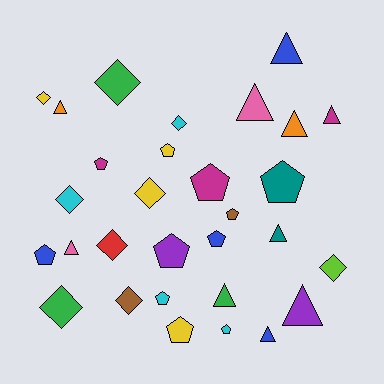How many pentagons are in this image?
There are 11 pentagons.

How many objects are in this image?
There are 30 objects.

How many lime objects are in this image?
There is 1 lime object.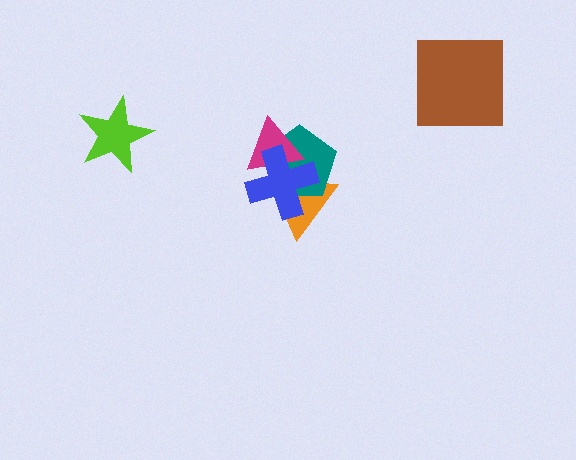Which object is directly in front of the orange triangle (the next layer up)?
The teal pentagon is directly in front of the orange triangle.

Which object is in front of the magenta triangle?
The blue cross is in front of the magenta triangle.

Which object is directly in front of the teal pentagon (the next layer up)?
The magenta triangle is directly in front of the teal pentagon.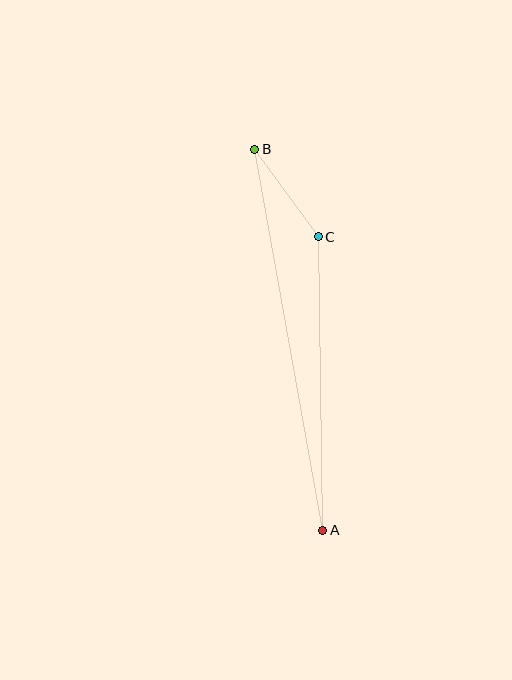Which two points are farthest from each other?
Points A and B are farthest from each other.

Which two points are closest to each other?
Points B and C are closest to each other.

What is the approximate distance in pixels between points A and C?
The distance between A and C is approximately 294 pixels.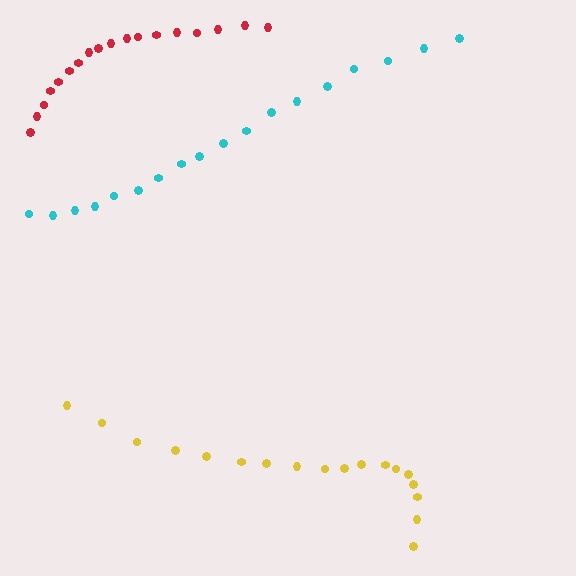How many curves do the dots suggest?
There are 3 distinct paths.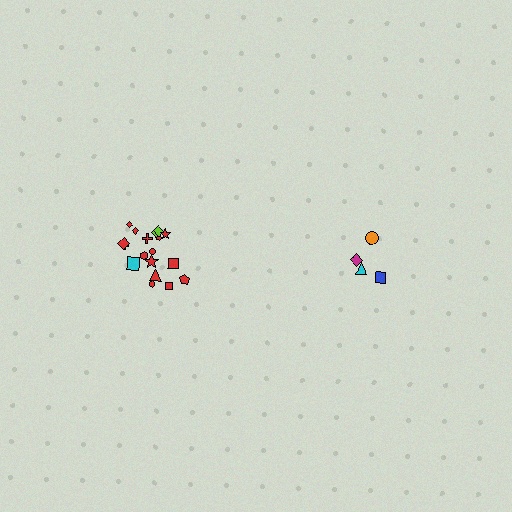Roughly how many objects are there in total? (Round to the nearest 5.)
Roughly 20 objects in total.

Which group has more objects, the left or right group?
The left group.